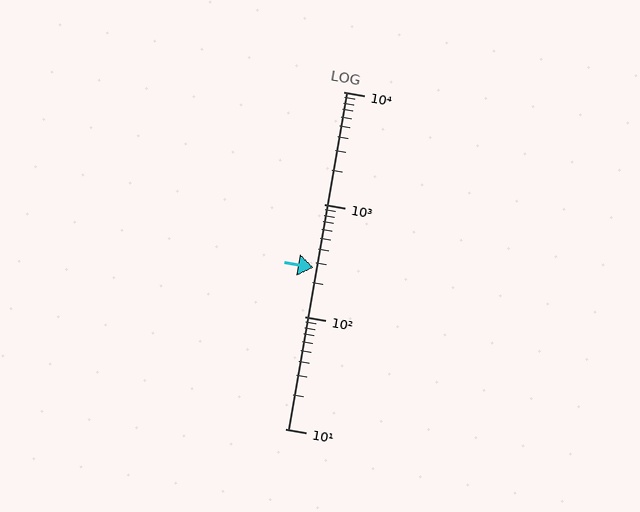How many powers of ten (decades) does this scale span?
The scale spans 3 decades, from 10 to 10000.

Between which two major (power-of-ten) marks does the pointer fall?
The pointer is between 100 and 1000.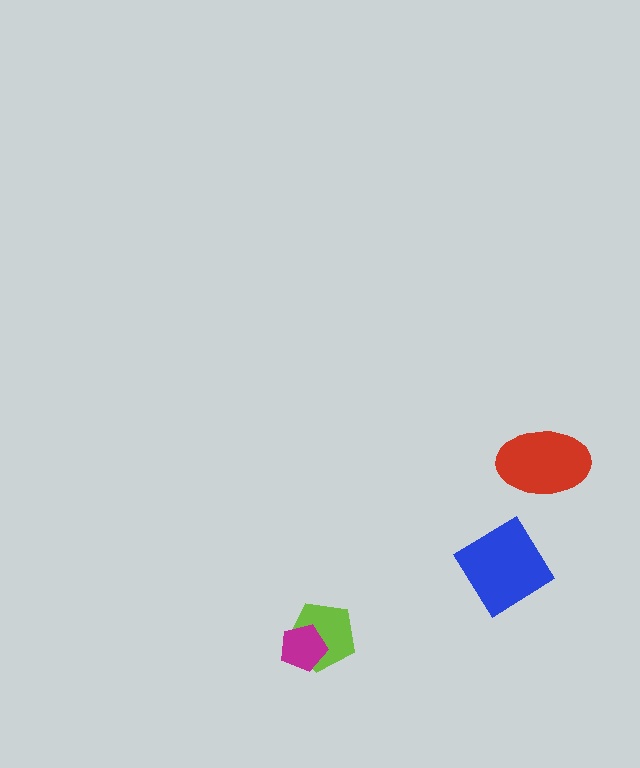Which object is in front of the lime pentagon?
The magenta pentagon is in front of the lime pentagon.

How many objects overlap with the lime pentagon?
1 object overlaps with the lime pentagon.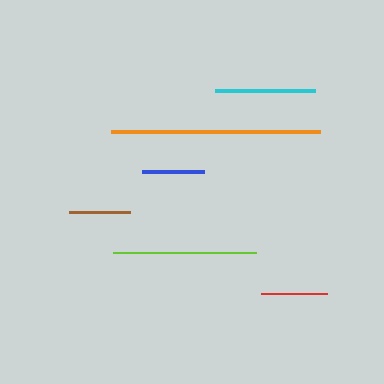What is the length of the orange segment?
The orange segment is approximately 209 pixels long.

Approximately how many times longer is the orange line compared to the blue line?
The orange line is approximately 3.4 times the length of the blue line.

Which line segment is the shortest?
The brown line is the shortest at approximately 61 pixels.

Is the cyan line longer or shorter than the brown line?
The cyan line is longer than the brown line.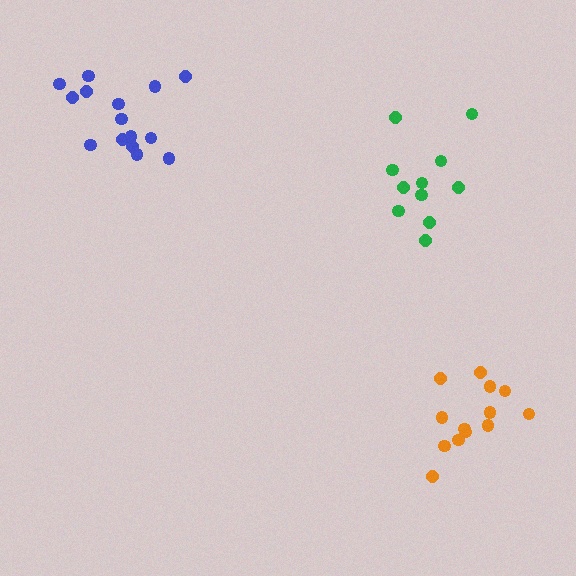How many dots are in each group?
Group 1: 13 dots, Group 2: 11 dots, Group 3: 15 dots (39 total).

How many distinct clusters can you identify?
There are 3 distinct clusters.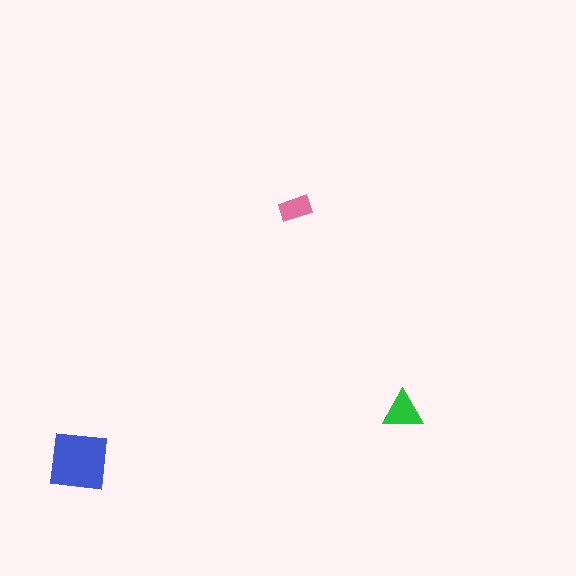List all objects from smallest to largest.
The pink rectangle, the green triangle, the blue square.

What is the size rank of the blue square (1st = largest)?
1st.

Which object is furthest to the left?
The blue square is leftmost.